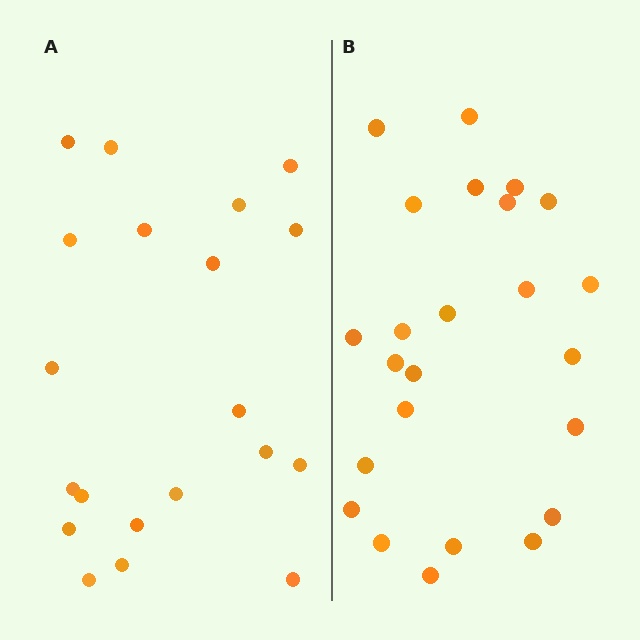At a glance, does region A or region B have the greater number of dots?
Region B (the right region) has more dots.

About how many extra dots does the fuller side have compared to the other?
Region B has about 4 more dots than region A.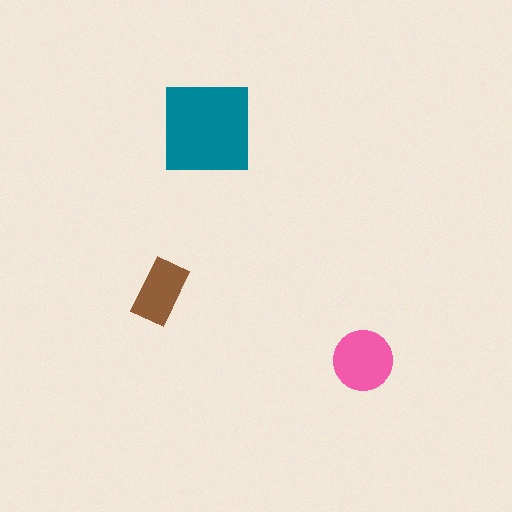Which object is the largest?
The teal square.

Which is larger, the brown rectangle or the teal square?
The teal square.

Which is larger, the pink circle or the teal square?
The teal square.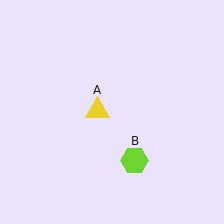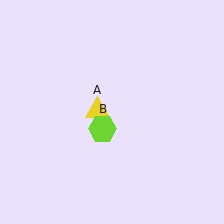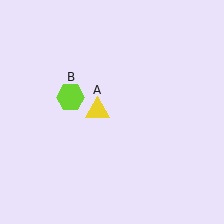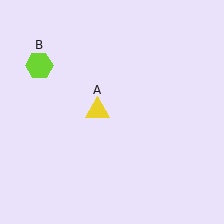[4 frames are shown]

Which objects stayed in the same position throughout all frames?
Yellow triangle (object A) remained stationary.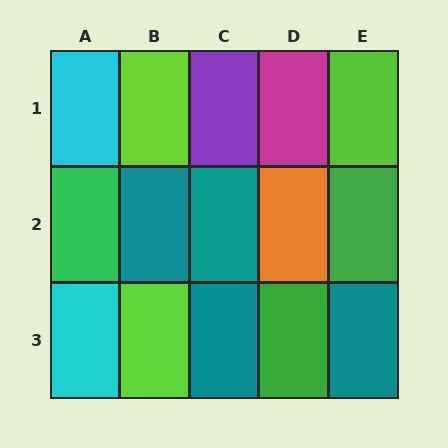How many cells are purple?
1 cell is purple.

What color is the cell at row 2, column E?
Green.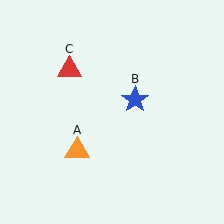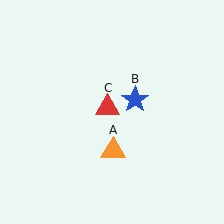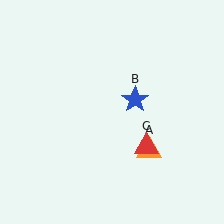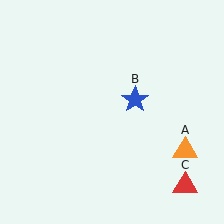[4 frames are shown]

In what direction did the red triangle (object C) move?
The red triangle (object C) moved down and to the right.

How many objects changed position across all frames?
2 objects changed position: orange triangle (object A), red triangle (object C).